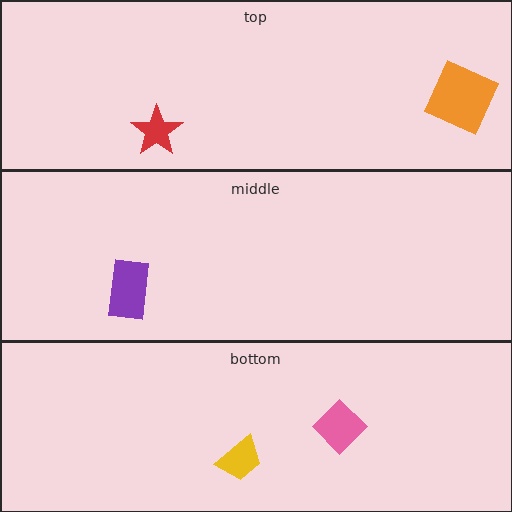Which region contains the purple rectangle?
The middle region.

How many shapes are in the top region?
2.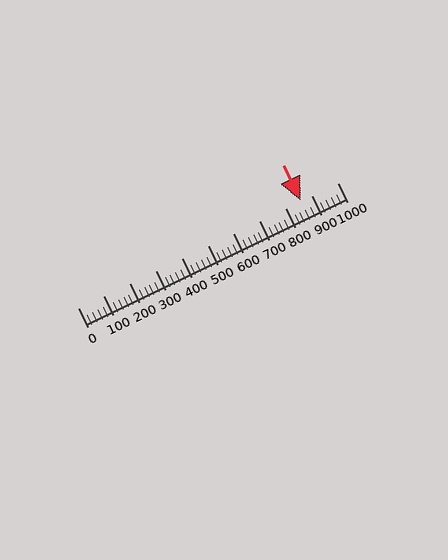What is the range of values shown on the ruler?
The ruler shows values from 0 to 1000.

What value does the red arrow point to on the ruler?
The red arrow points to approximately 860.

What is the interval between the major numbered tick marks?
The major tick marks are spaced 100 units apart.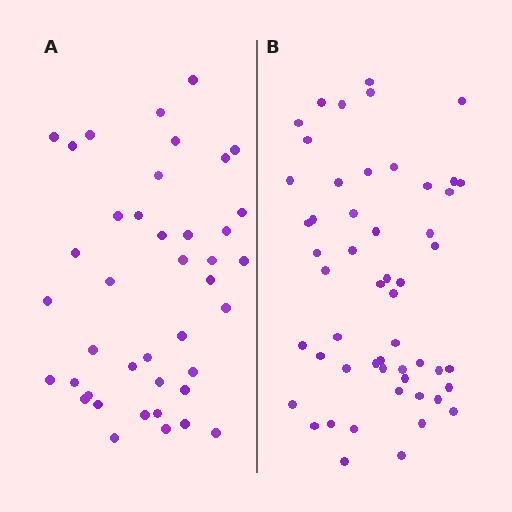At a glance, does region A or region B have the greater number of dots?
Region B (the right region) has more dots.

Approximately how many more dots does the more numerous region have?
Region B has roughly 12 or so more dots than region A.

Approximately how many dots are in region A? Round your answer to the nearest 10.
About 40 dots. (The exact count is 41, which rounds to 40.)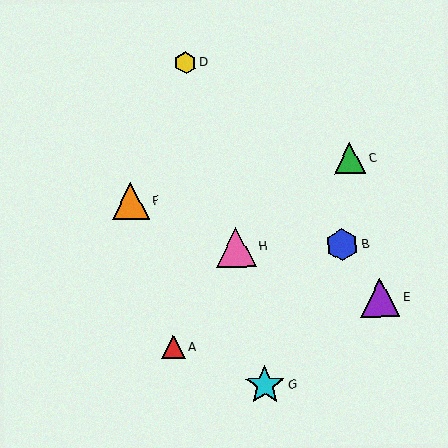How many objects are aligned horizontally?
2 objects (B, H) are aligned horizontally.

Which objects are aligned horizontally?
Objects B, H are aligned horizontally.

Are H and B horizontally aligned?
Yes, both are at y≈247.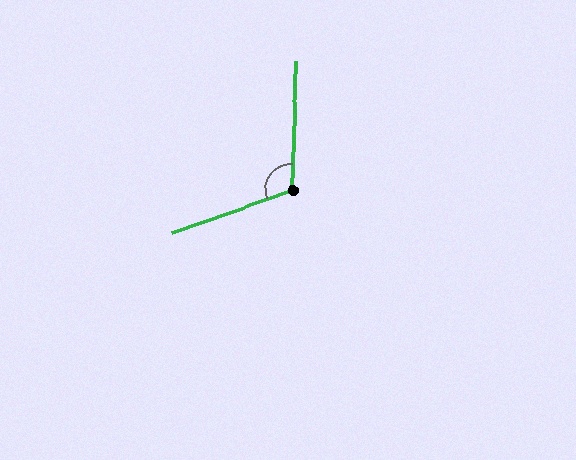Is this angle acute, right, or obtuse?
It is obtuse.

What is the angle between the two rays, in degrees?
Approximately 111 degrees.